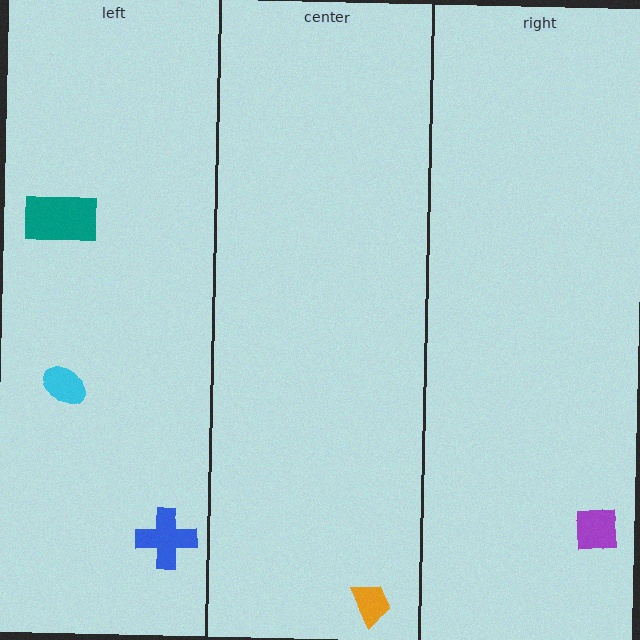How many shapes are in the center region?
1.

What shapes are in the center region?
The orange trapezoid.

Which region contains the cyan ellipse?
The left region.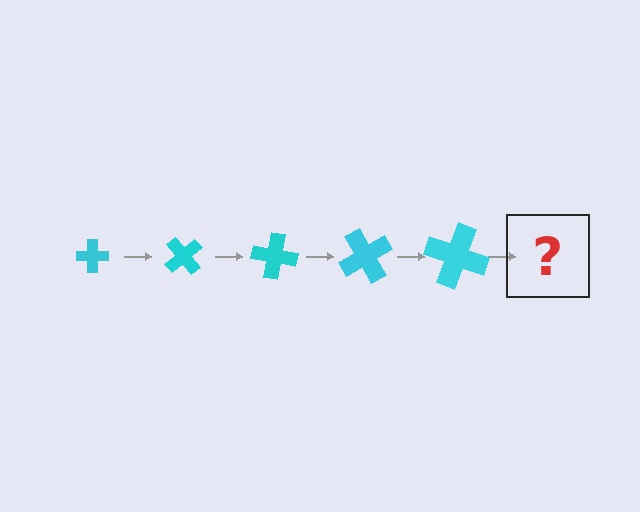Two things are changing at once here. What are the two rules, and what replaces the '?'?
The two rules are that the cross grows larger each step and it rotates 50 degrees each step. The '?' should be a cross, larger than the previous one and rotated 250 degrees from the start.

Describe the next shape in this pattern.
It should be a cross, larger than the previous one and rotated 250 degrees from the start.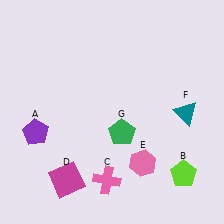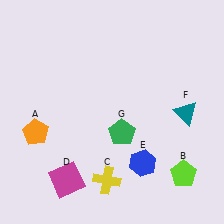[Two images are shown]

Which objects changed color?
A changed from purple to orange. C changed from pink to yellow. E changed from pink to blue.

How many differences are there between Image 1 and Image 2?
There are 3 differences between the two images.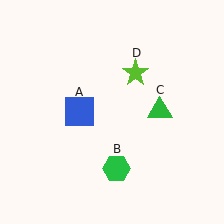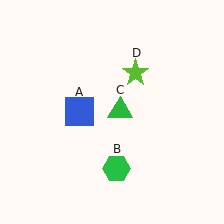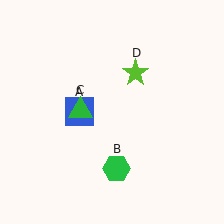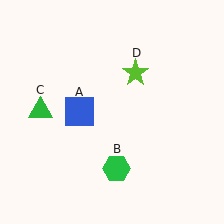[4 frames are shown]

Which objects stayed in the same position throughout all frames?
Blue square (object A) and green hexagon (object B) and lime star (object D) remained stationary.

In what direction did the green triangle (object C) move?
The green triangle (object C) moved left.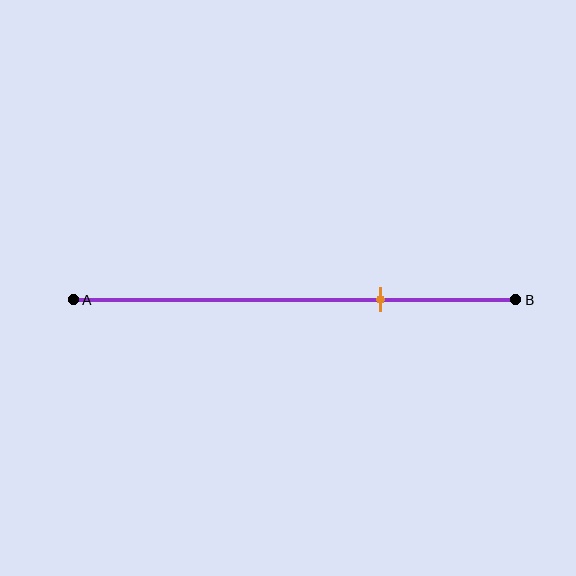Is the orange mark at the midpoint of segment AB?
No, the mark is at about 70% from A, not at the 50% midpoint.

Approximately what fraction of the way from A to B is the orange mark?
The orange mark is approximately 70% of the way from A to B.